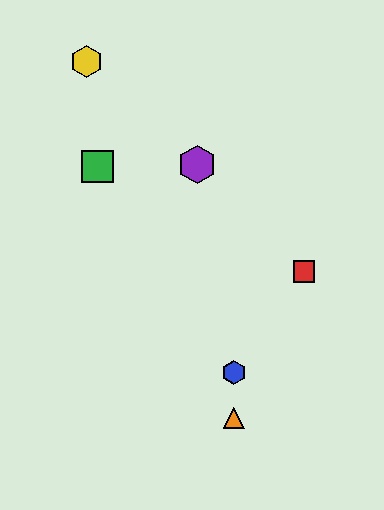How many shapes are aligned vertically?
2 shapes (the blue hexagon, the orange triangle) are aligned vertically.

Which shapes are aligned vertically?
The blue hexagon, the orange triangle are aligned vertically.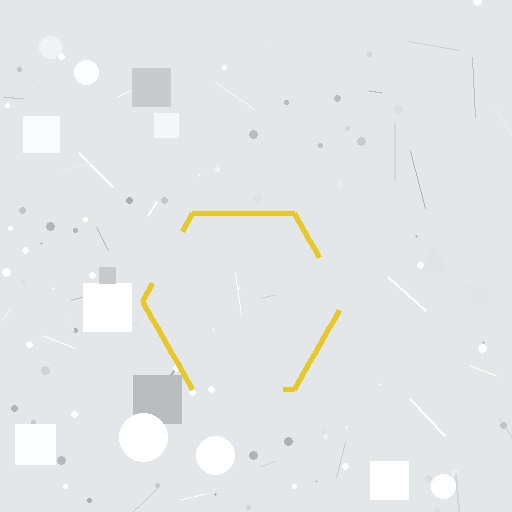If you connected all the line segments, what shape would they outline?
They would outline a hexagon.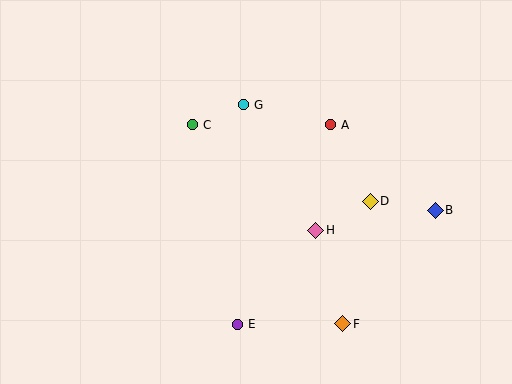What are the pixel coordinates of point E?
Point E is at (238, 324).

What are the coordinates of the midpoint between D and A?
The midpoint between D and A is at (350, 163).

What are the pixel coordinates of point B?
Point B is at (435, 210).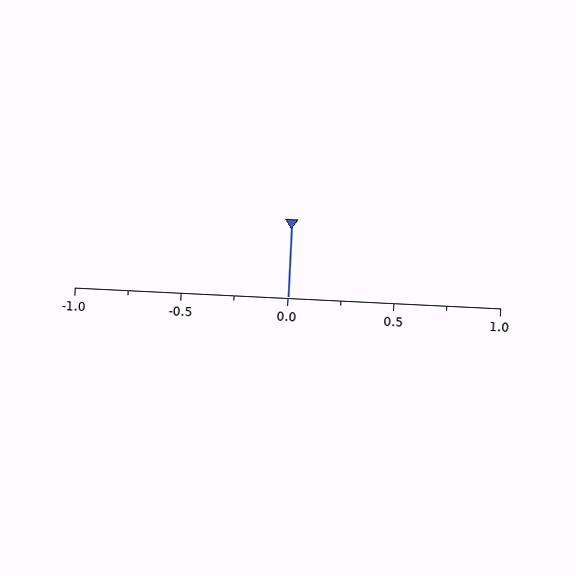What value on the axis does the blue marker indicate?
The marker indicates approximately 0.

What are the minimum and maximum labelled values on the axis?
The axis runs from -1.0 to 1.0.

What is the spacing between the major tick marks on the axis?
The major ticks are spaced 0.5 apart.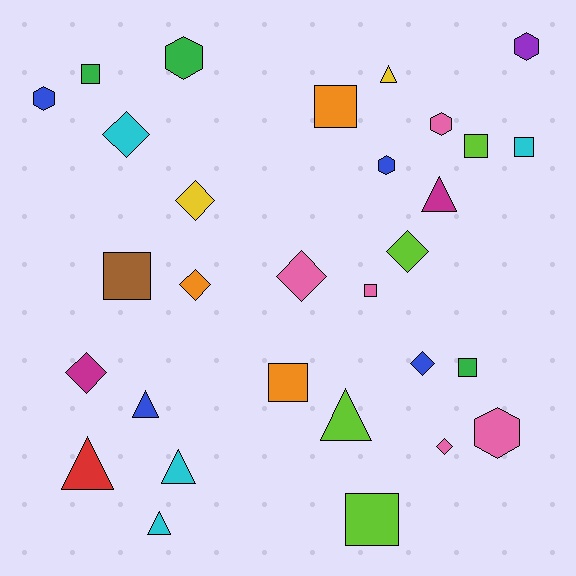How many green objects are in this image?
There are 3 green objects.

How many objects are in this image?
There are 30 objects.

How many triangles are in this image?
There are 7 triangles.